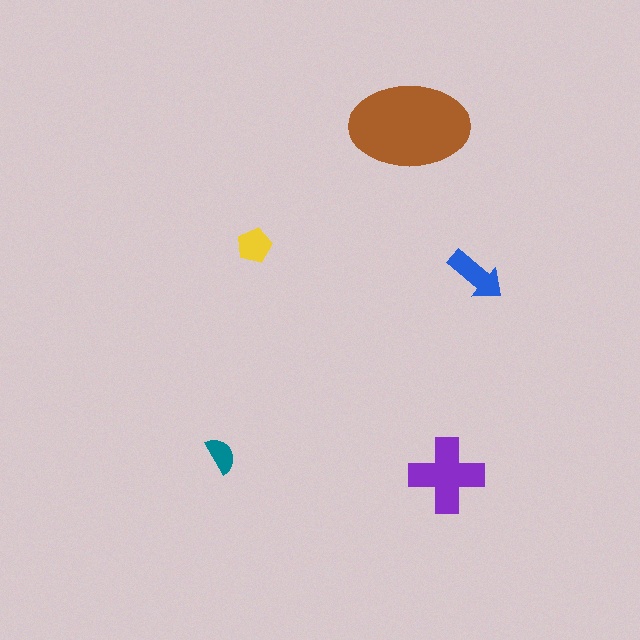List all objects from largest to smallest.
The brown ellipse, the purple cross, the blue arrow, the yellow pentagon, the teal semicircle.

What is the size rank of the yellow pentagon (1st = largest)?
4th.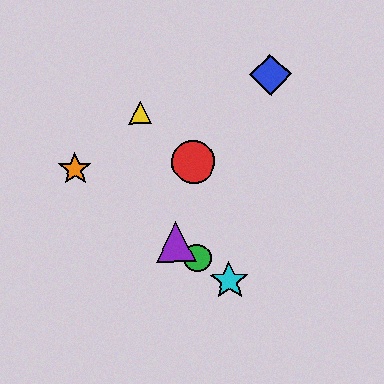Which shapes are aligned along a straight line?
The green circle, the purple triangle, the orange star, the cyan star are aligned along a straight line.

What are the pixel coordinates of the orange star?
The orange star is at (75, 169).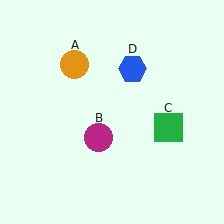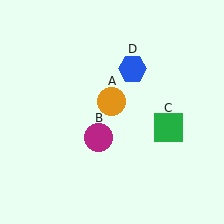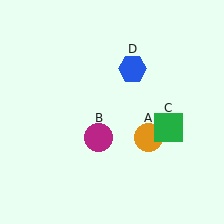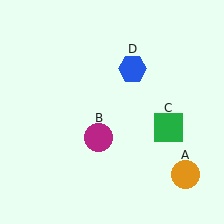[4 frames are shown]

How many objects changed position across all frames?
1 object changed position: orange circle (object A).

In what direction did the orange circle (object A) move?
The orange circle (object A) moved down and to the right.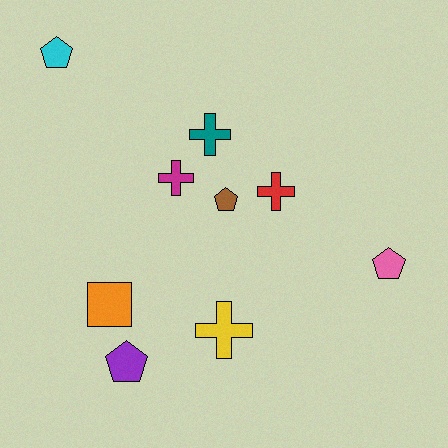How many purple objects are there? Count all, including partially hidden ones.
There is 1 purple object.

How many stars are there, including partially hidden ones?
There are no stars.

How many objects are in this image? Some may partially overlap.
There are 9 objects.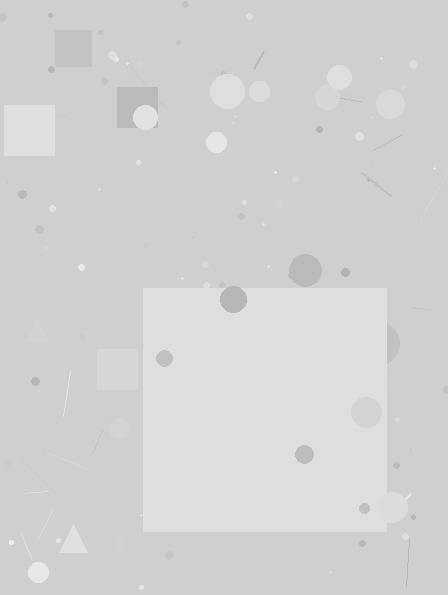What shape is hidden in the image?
A square is hidden in the image.